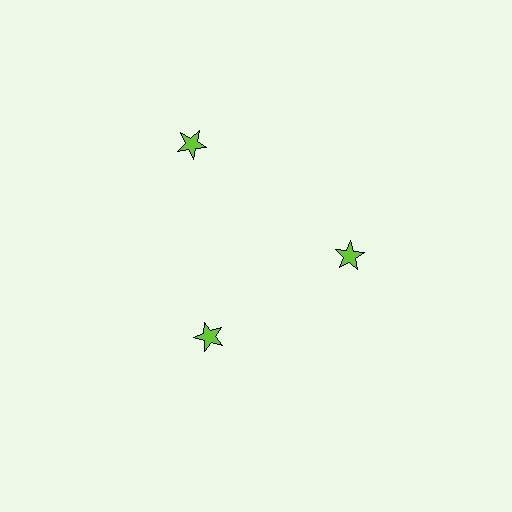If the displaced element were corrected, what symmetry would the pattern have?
It would have 3-fold rotational symmetry — the pattern would map onto itself every 120 degrees.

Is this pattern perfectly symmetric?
No. The 3 lime stars are arranged in a ring, but one element near the 11 o'clock position is pushed outward from the center, breaking the 3-fold rotational symmetry.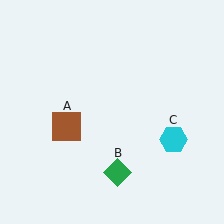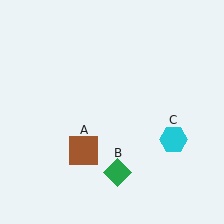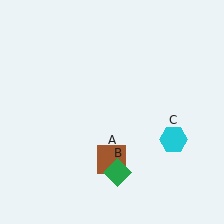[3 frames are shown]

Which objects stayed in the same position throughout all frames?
Green diamond (object B) and cyan hexagon (object C) remained stationary.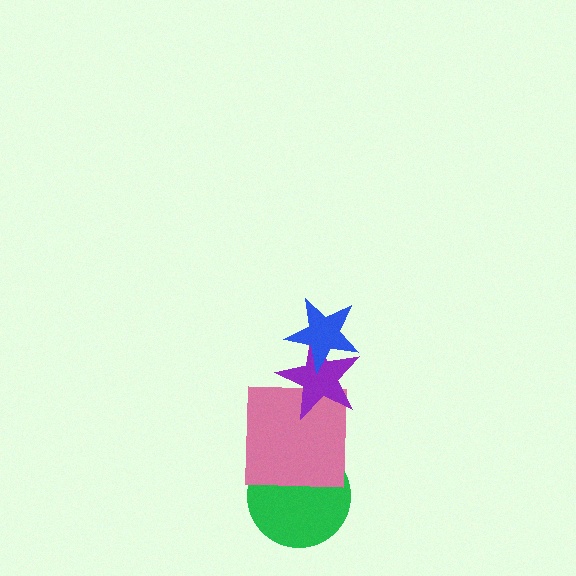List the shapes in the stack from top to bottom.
From top to bottom: the blue star, the purple star, the pink square, the green circle.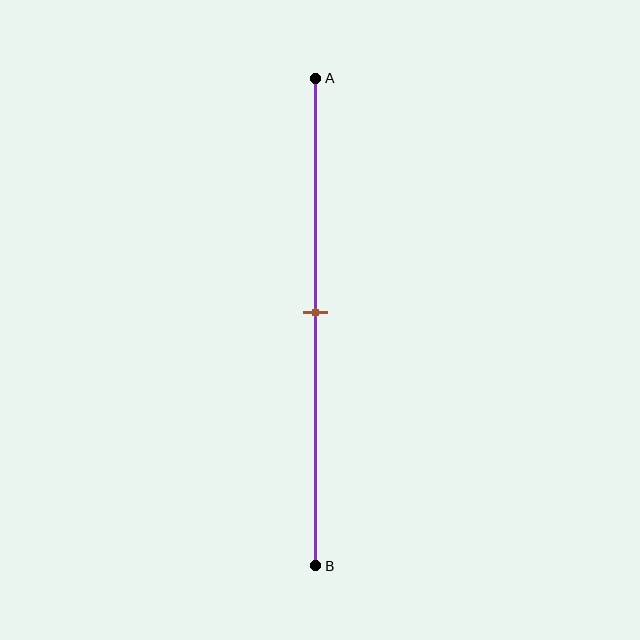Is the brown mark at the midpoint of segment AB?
Yes, the mark is approximately at the midpoint.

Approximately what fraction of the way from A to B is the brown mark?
The brown mark is approximately 50% of the way from A to B.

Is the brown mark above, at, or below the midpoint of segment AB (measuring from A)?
The brown mark is approximately at the midpoint of segment AB.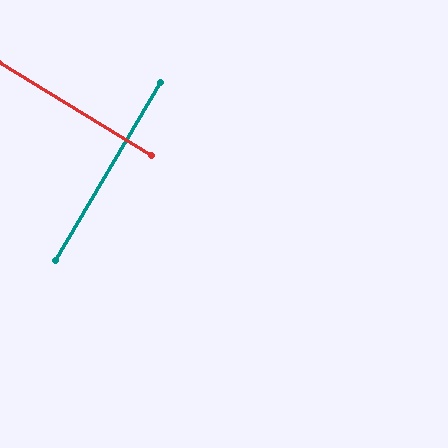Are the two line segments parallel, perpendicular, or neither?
Perpendicular — they meet at approximately 89°.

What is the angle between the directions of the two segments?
Approximately 89 degrees.